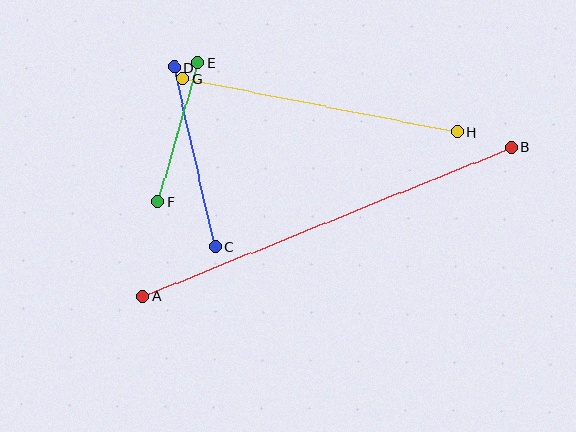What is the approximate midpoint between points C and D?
The midpoint is at approximately (194, 157) pixels.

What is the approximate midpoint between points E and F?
The midpoint is at approximately (178, 132) pixels.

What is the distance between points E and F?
The distance is approximately 146 pixels.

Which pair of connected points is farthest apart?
Points A and B are farthest apart.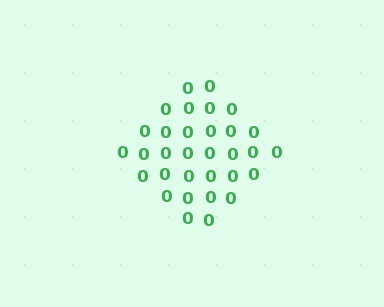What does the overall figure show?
The overall figure shows a diamond.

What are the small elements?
The small elements are digit 0's.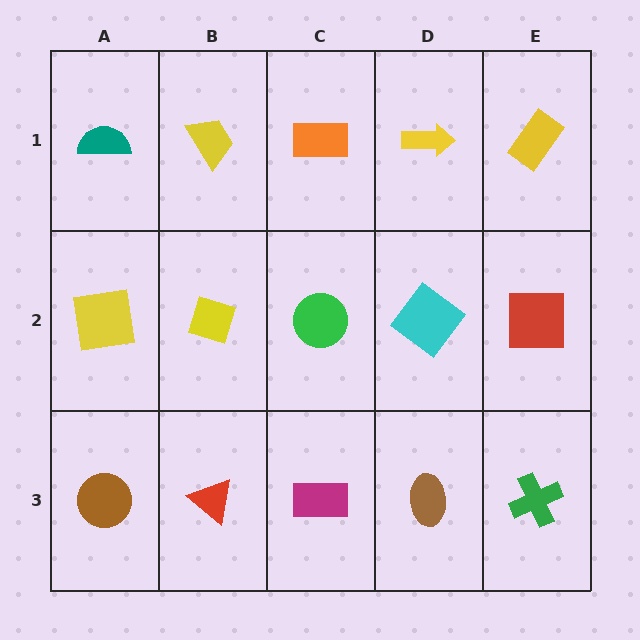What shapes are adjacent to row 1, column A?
A yellow square (row 2, column A), a yellow trapezoid (row 1, column B).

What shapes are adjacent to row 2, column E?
A yellow rectangle (row 1, column E), a green cross (row 3, column E), a cyan diamond (row 2, column D).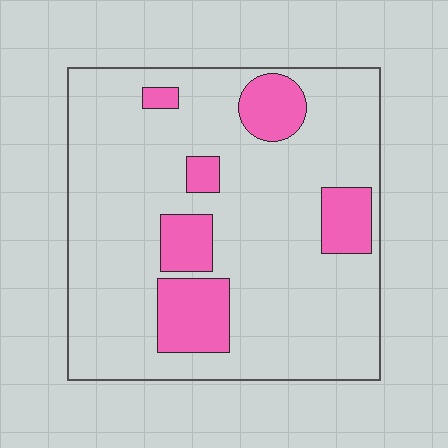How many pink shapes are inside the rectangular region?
6.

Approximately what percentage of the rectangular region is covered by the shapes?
Approximately 20%.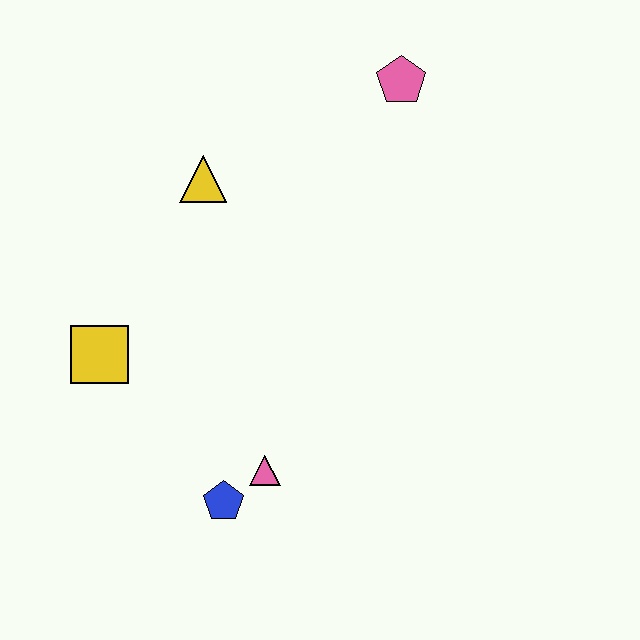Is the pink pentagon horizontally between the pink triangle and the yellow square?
No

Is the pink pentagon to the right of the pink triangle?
Yes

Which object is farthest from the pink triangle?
The pink pentagon is farthest from the pink triangle.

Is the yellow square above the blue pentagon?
Yes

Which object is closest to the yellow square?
The blue pentagon is closest to the yellow square.